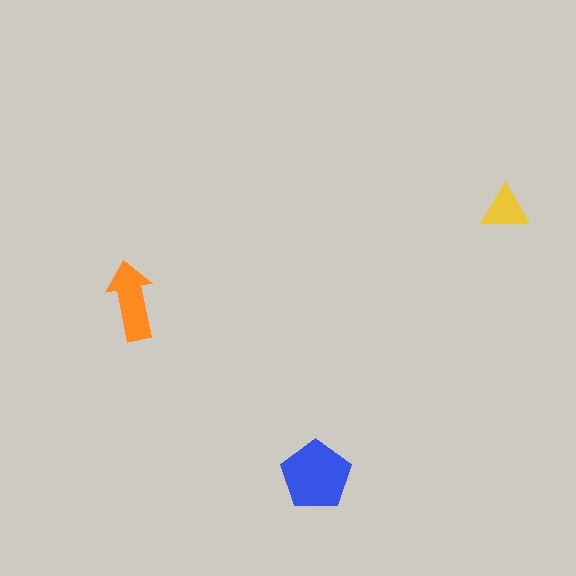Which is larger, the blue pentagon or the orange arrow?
The blue pentagon.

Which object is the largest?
The blue pentagon.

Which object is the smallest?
The yellow triangle.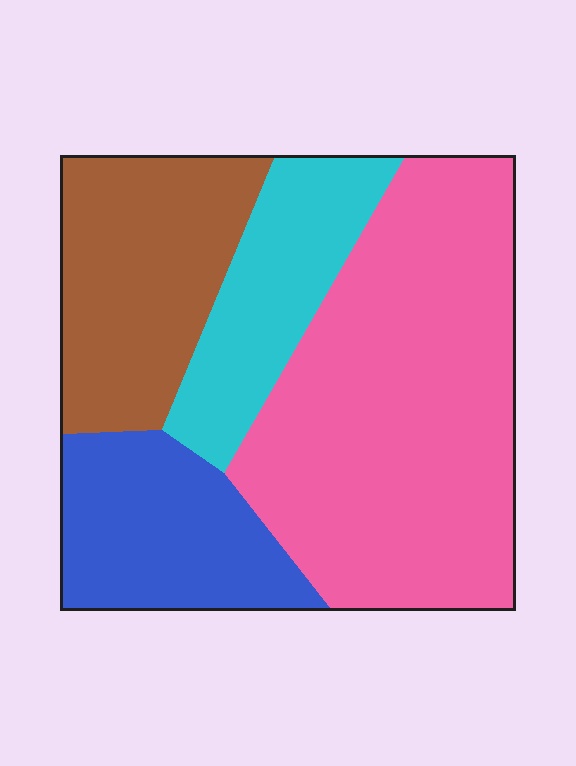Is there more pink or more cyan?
Pink.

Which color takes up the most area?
Pink, at roughly 45%.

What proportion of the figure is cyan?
Cyan takes up less than a quarter of the figure.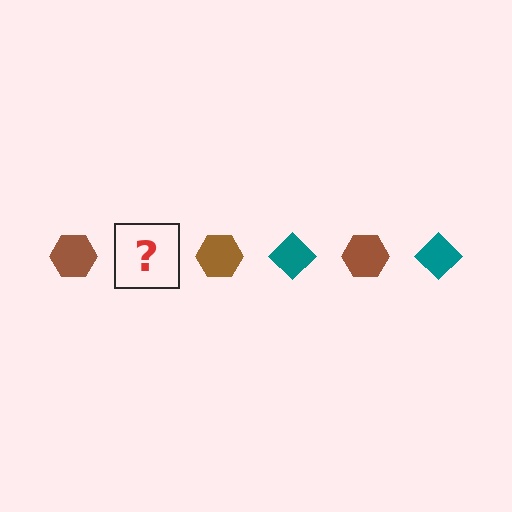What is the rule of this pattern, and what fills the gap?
The rule is that the pattern alternates between brown hexagon and teal diamond. The gap should be filled with a teal diamond.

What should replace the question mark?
The question mark should be replaced with a teal diamond.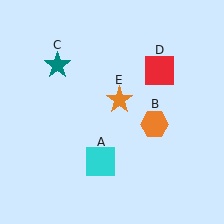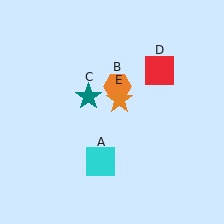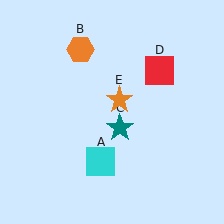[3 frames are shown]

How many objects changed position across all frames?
2 objects changed position: orange hexagon (object B), teal star (object C).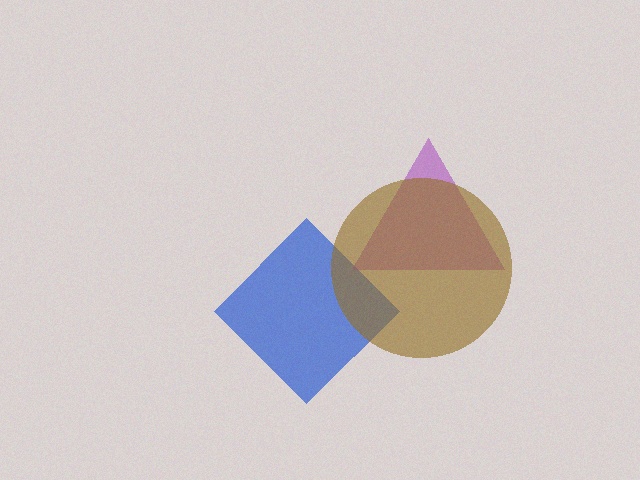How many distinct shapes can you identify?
There are 3 distinct shapes: a blue diamond, a purple triangle, a brown circle.